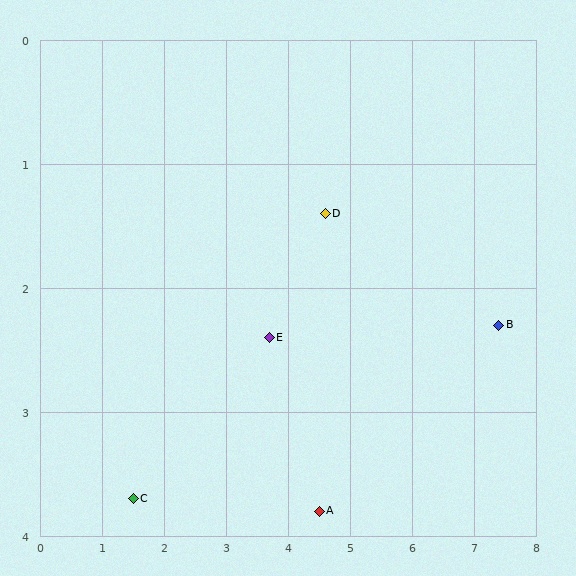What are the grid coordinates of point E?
Point E is at approximately (3.7, 2.4).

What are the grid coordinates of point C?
Point C is at approximately (1.5, 3.7).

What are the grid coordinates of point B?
Point B is at approximately (7.4, 2.3).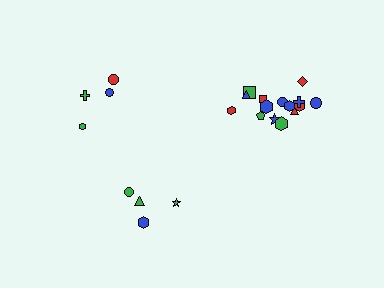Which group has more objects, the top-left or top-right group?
The top-right group.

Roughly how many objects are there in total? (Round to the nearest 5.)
Roughly 25 objects in total.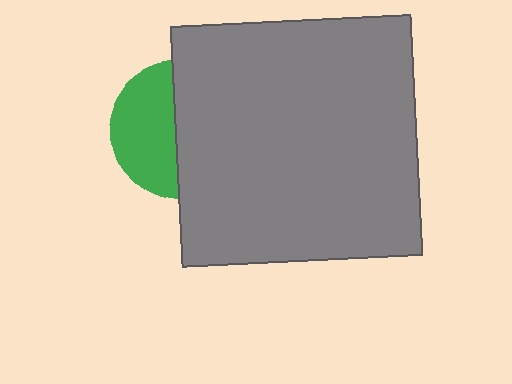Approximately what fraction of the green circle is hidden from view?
Roughly 54% of the green circle is hidden behind the gray square.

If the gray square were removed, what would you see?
You would see the complete green circle.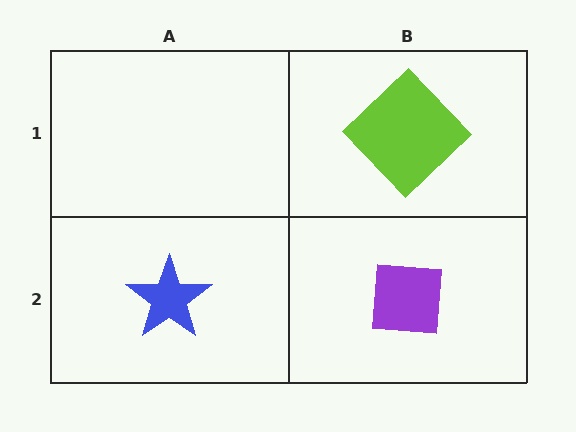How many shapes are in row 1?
1 shape.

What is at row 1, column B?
A lime diamond.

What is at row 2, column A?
A blue star.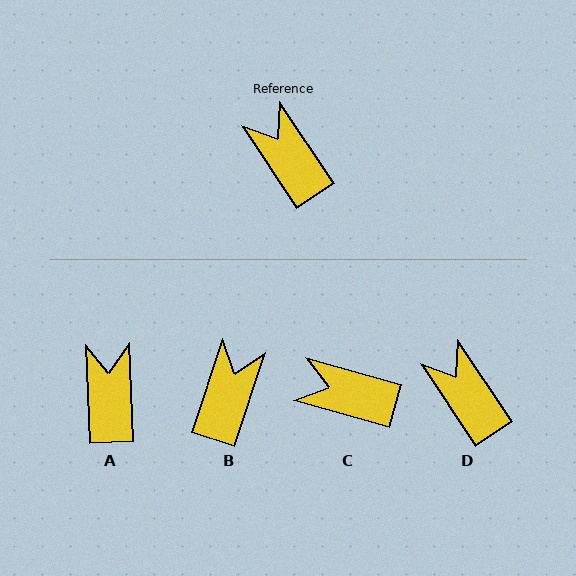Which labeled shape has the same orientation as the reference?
D.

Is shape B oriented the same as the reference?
No, it is off by about 52 degrees.